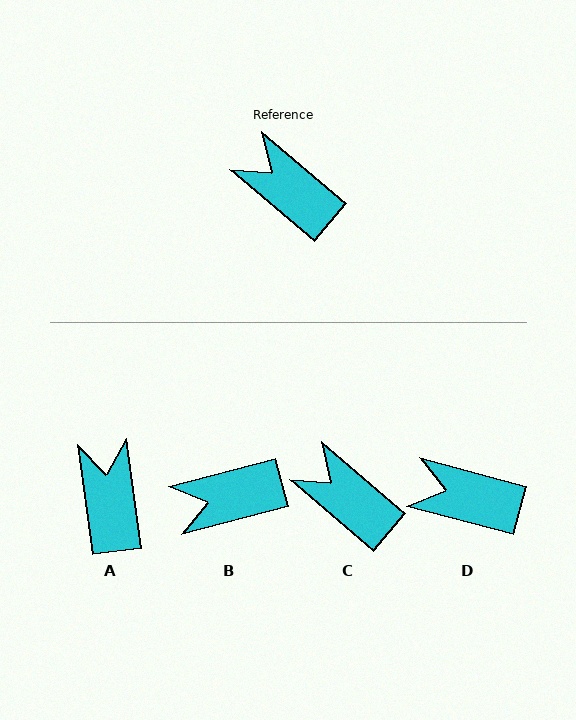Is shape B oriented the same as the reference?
No, it is off by about 55 degrees.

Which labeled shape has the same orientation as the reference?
C.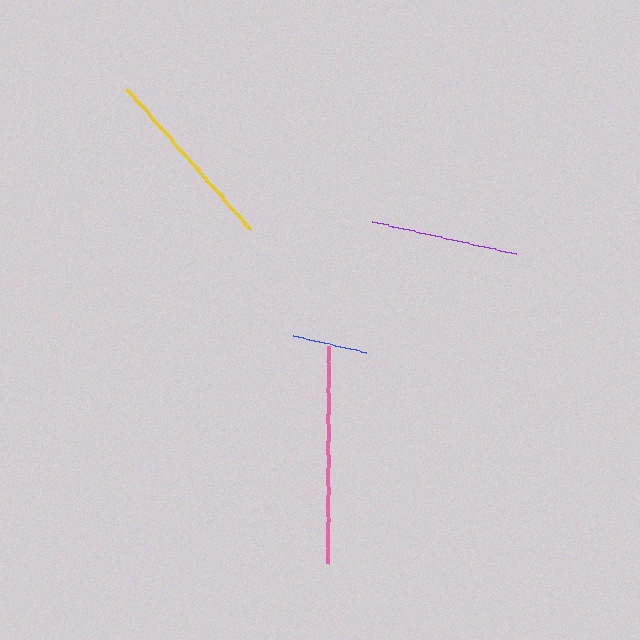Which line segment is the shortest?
The blue line is the shortest at approximately 75 pixels.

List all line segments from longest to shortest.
From longest to shortest: pink, yellow, purple, blue.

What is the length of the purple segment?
The purple segment is approximately 147 pixels long.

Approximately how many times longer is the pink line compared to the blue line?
The pink line is approximately 2.9 times the length of the blue line.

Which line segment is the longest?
The pink line is the longest at approximately 218 pixels.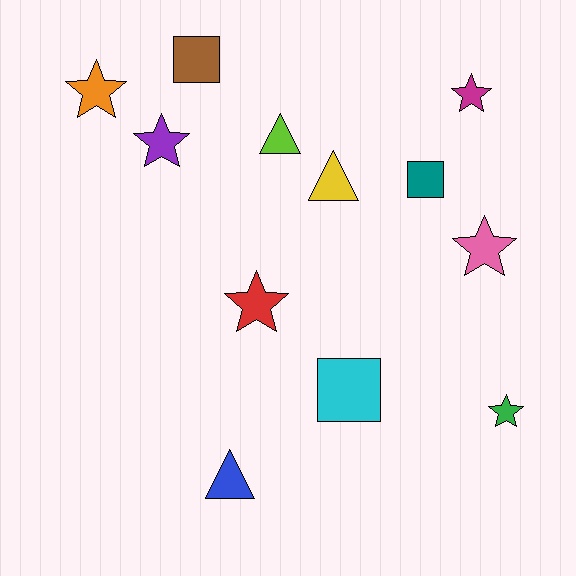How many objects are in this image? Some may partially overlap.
There are 12 objects.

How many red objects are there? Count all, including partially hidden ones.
There is 1 red object.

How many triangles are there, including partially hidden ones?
There are 3 triangles.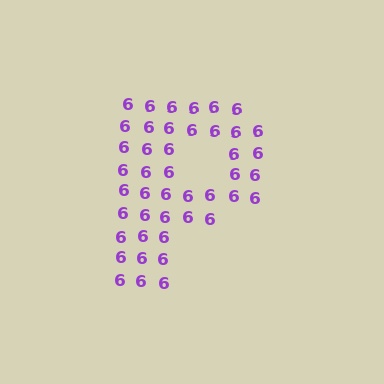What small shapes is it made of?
It is made of small digit 6's.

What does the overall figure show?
The overall figure shows the letter P.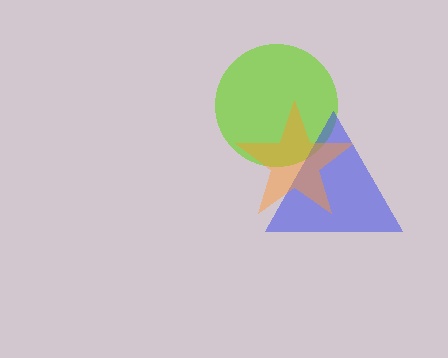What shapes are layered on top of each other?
The layered shapes are: a lime circle, a blue triangle, an orange star.